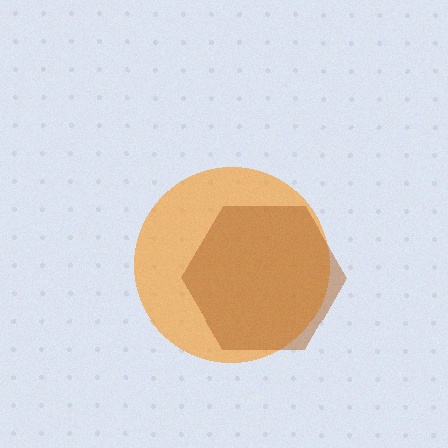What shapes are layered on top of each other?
The layered shapes are: an orange circle, a brown hexagon.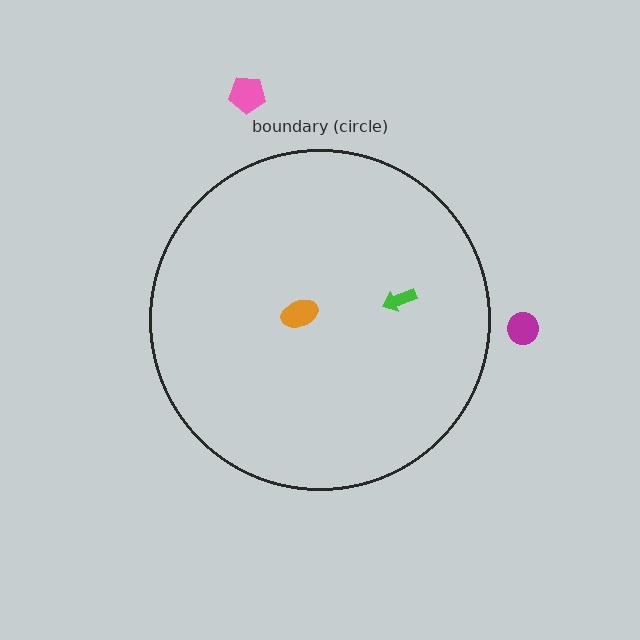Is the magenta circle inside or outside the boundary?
Outside.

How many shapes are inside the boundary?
2 inside, 2 outside.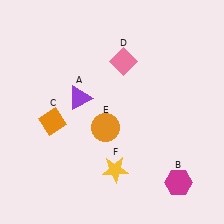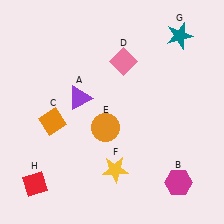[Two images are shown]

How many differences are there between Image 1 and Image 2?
There are 2 differences between the two images.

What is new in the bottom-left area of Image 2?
A red diamond (H) was added in the bottom-left area of Image 2.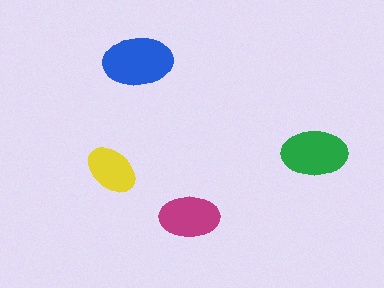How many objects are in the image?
There are 4 objects in the image.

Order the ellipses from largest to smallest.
the blue one, the green one, the magenta one, the yellow one.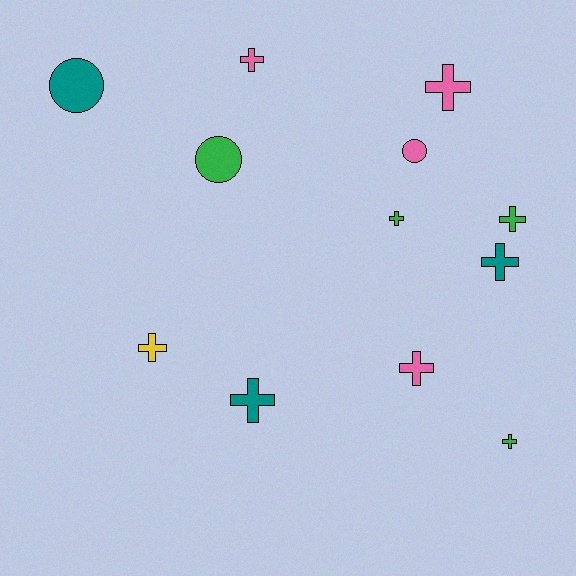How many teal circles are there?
There is 1 teal circle.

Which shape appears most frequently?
Cross, with 9 objects.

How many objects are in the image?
There are 12 objects.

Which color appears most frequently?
Pink, with 4 objects.